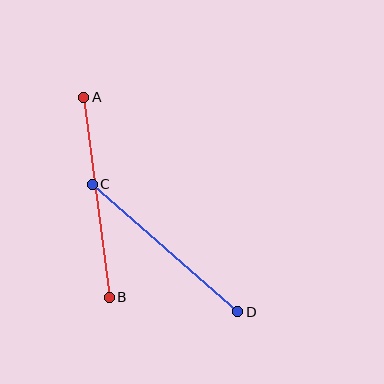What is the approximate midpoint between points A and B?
The midpoint is at approximately (97, 197) pixels.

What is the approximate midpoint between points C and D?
The midpoint is at approximately (165, 248) pixels.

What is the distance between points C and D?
The distance is approximately 193 pixels.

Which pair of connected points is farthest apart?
Points A and B are farthest apart.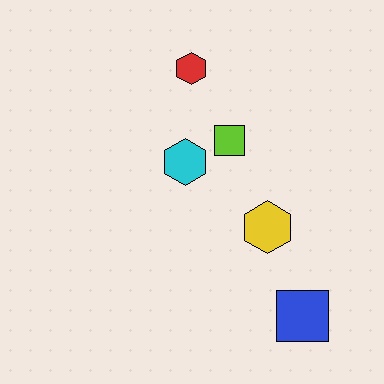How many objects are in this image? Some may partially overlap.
There are 5 objects.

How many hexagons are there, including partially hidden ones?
There are 3 hexagons.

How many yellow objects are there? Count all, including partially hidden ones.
There is 1 yellow object.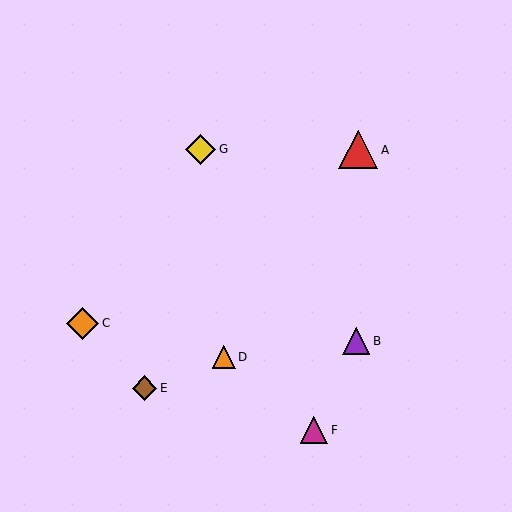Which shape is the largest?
The red triangle (labeled A) is the largest.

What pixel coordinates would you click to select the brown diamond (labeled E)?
Click at (144, 388) to select the brown diamond E.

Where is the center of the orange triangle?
The center of the orange triangle is at (224, 357).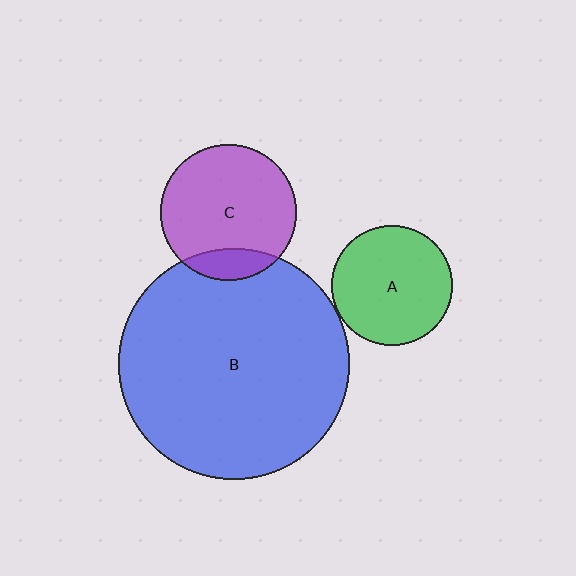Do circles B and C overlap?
Yes.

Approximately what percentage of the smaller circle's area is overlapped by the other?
Approximately 15%.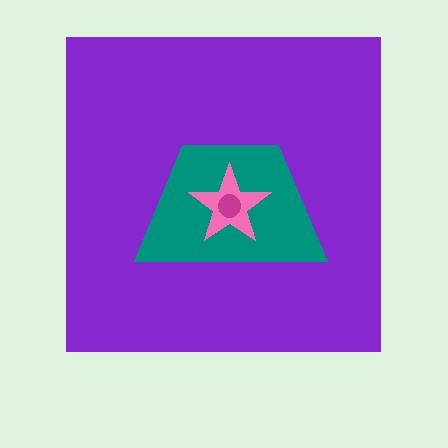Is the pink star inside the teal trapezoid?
Yes.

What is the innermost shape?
The magenta circle.